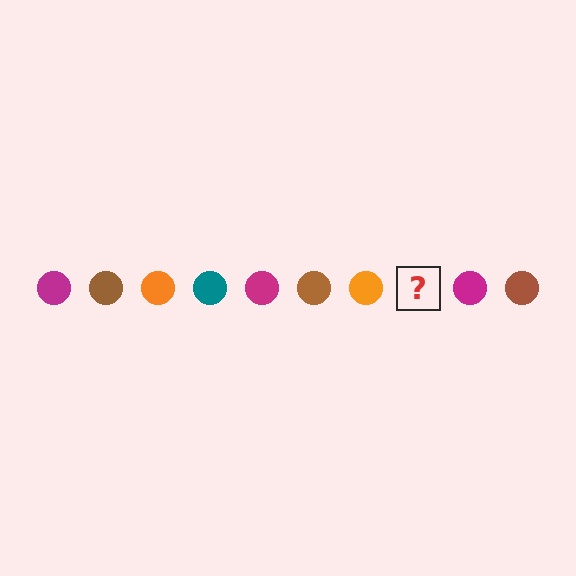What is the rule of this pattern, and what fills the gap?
The rule is that the pattern cycles through magenta, brown, orange, teal circles. The gap should be filled with a teal circle.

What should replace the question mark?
The question mark should be replaced with a teal circle.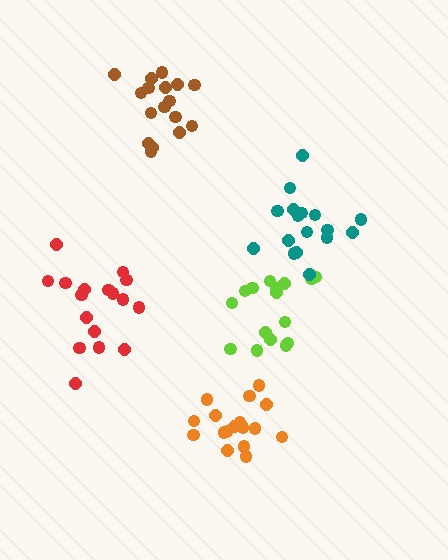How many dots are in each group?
Group 1: 17 dots, Group 2: 17 dots, Group 3: 17 dots, Group 4: 17 dots, Group 5: 17 dots (85 total).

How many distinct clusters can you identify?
There are 5 distinct clusters.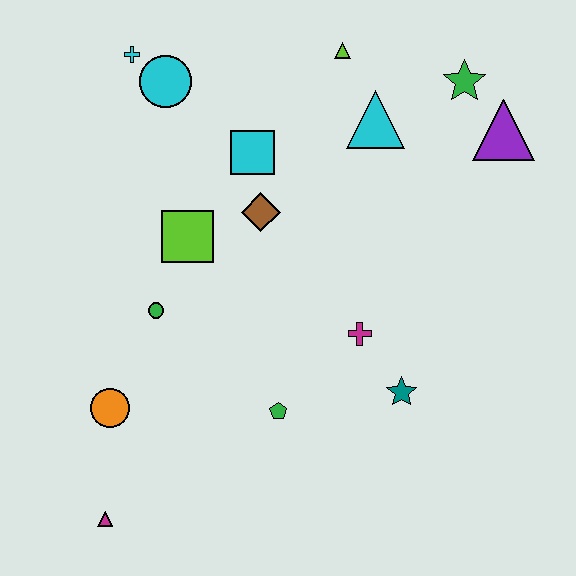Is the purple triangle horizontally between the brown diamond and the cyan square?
No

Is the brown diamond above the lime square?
Yes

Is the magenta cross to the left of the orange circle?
No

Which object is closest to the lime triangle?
The cyan triangle is closest to the lime triangle.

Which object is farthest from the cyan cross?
The magenta triangle is farthest from the cyan cross.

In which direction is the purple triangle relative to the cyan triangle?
The purple triangle is to the right of the cyan triangle.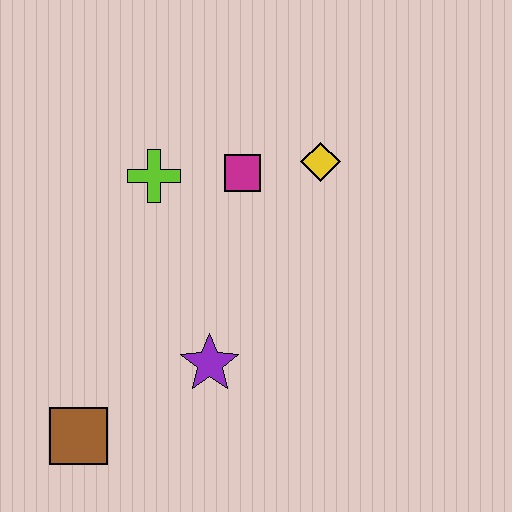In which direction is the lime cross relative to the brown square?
The lime cross is above the brown square.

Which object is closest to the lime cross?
The magenta square is closest to the lime cross.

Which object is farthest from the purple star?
The yellow diamond is farthest from the purple star.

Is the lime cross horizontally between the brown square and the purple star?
Yes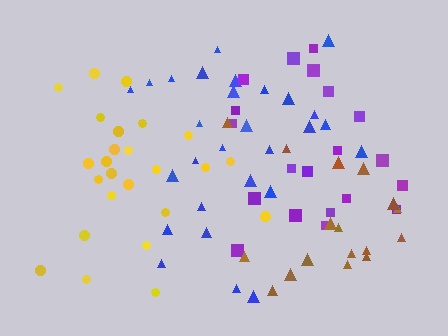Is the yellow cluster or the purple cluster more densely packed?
Yellow.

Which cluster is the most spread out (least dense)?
Purple.